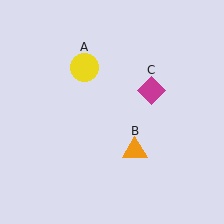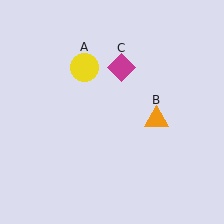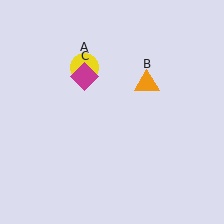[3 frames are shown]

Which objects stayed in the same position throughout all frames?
Yellow circle (object A) remained stationary.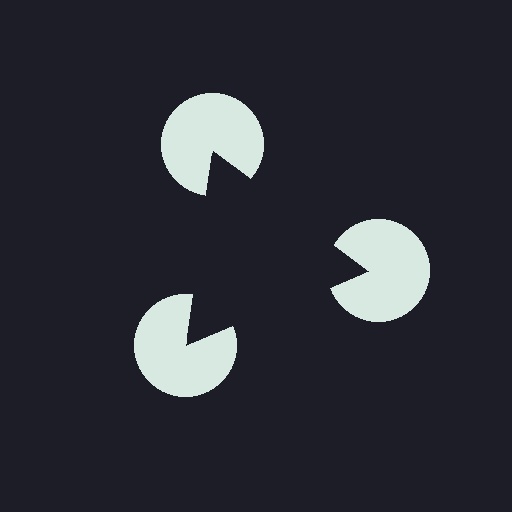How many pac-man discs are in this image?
There are 3 — one at each vertex of the illusory triangle.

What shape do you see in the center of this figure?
An illusory triangle — its edges are inferred from the aligned wedge cuts in the pac-man discs, not physically drawn.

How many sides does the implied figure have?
3 sides.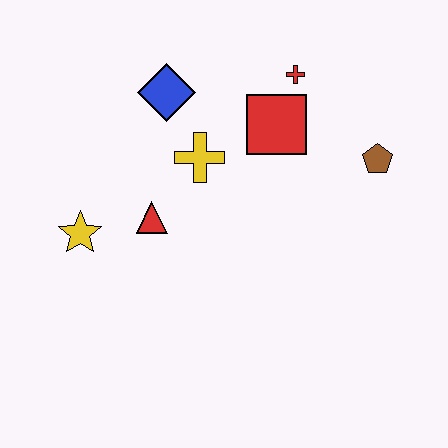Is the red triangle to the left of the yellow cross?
Yes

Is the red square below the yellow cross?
No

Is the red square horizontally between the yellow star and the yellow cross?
No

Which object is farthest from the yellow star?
The brown pentagon is farthest from the yellow star.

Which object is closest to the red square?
The red cross is closest to the red square.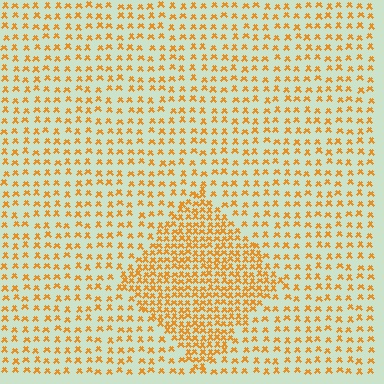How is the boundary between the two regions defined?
The boundary is defined by a change in element density (approximately 2.2x ratio). All elements are the same color, size, and shape.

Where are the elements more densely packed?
The elements are more densely packed inside the diamond boundary.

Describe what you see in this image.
The image contains small orange elements arranged at two different densities. A diamond-shaped region is visible where the elements are more densely packed than the surrounding area.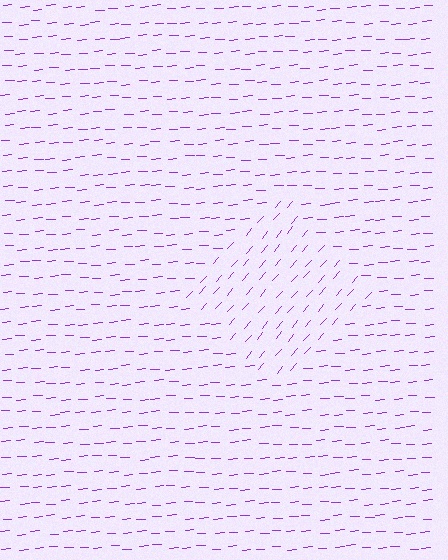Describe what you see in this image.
The image is filled with small purple line segments. A diamond region in the image has lines oriented differently from the surrounding lines, creating a visible texture boundary.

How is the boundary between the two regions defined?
The boundary is defined purely by a change in line orientation (approximately 45 degrees difference). All lines are the same color and thickness.